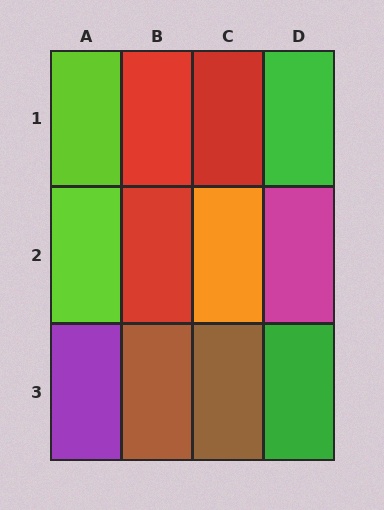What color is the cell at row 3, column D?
Green.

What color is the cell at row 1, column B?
Red.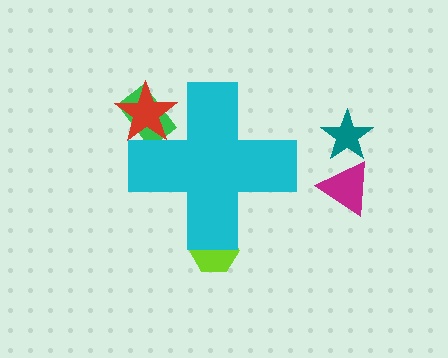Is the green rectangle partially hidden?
Yes, the green rectangle is partially hidden behind the cyan cross.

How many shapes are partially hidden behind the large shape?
3 shapes are partially hidden.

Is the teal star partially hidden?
No, the teal star is fully visible.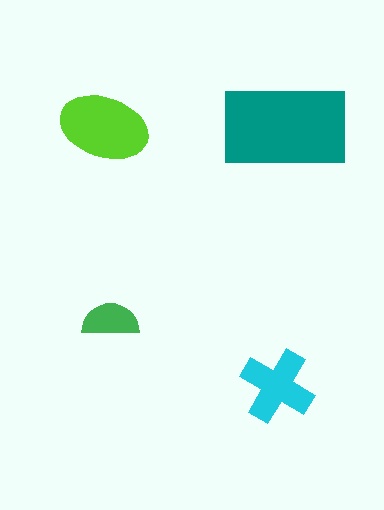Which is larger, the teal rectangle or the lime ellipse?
The teal rectangle.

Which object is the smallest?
The green semicircle.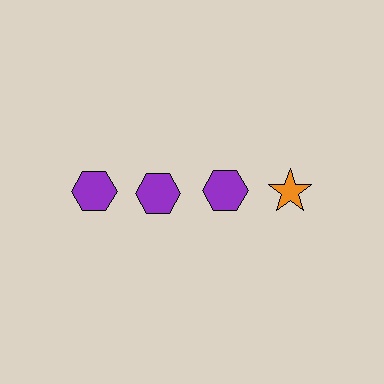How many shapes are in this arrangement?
There are 4 shapes arranged in a grid pattern.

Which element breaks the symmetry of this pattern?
The orange star in the top row, second from right column breaks the symmetry. All other shapes are purple hexagons.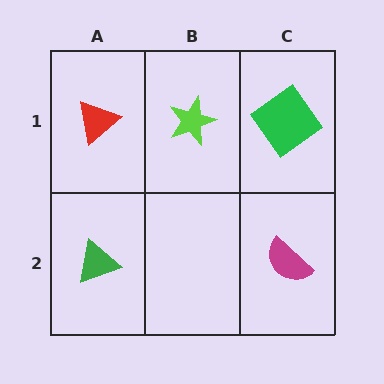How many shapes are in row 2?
2 shapes.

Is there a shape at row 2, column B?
No, that cell is empty.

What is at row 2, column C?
A magenta semicircle.